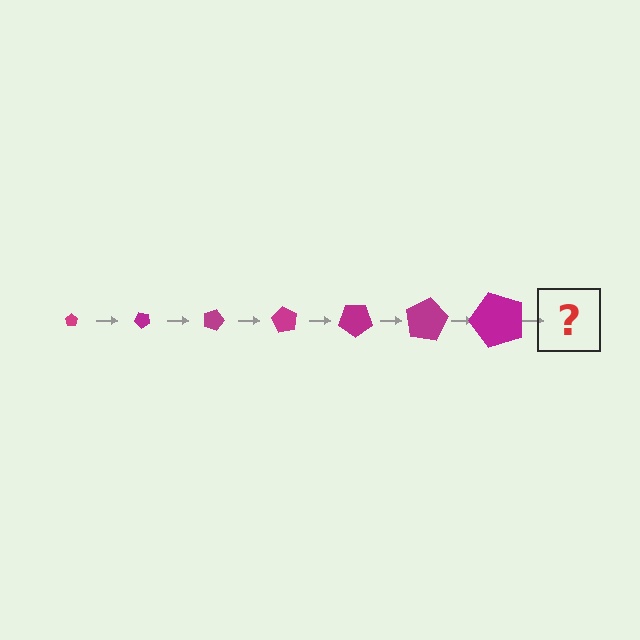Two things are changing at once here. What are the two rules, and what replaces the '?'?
The two rules are that the pentagon grows larger each step and it rotates 45 degrees each step. The '?' should be a pentagon, larger than the previous one and rotated 315 degrees from the start.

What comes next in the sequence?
The next element should be a pentagon, larger than the previous one and rotated 315 degrees from the start.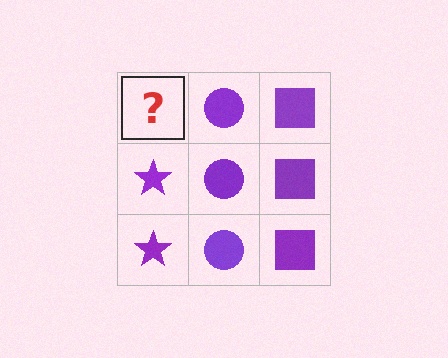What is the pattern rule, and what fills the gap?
The rule is that each column has a consistent shape. The gap should be filled with a purple star.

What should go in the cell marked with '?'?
The missing cell should contain a purple star.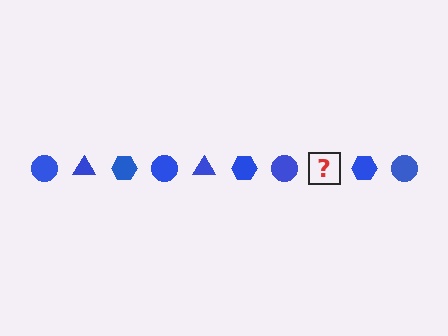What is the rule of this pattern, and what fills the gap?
The rule is that the pattern cycles through circle, triangle, hexagon shapes in blue. The gap should be filled with a blue triangle.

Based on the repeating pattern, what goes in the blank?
The blank should be a blue triangle.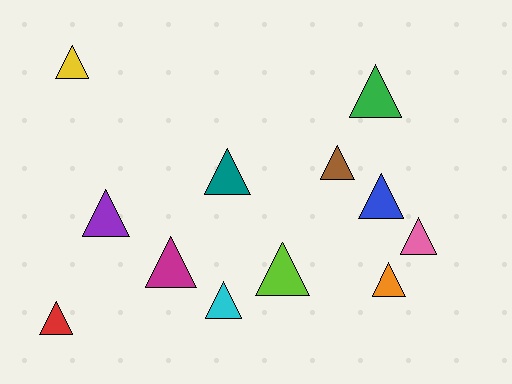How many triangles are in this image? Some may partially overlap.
There are 12 triangles.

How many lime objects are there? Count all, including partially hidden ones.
There is 1 lime object.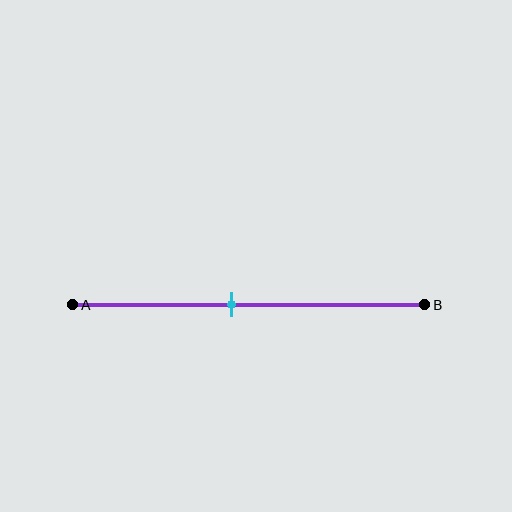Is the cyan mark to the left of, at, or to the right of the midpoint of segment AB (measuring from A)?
The cyan mark is to the left of the midpoint of segment AB.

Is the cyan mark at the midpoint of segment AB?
No, the mark is at about 45% from A, not at the 50% midpoint.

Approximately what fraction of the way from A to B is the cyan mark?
The cyan mark is approximately 45% of the way from A to B.